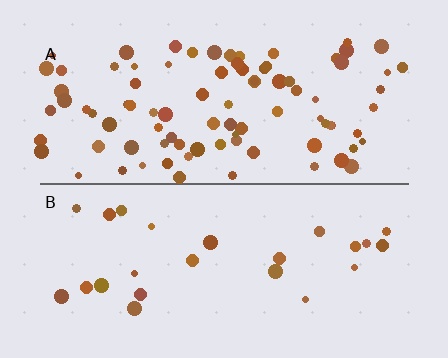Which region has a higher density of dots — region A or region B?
A (the top).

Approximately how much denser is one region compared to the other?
Approximately 3.6× — region A over region B.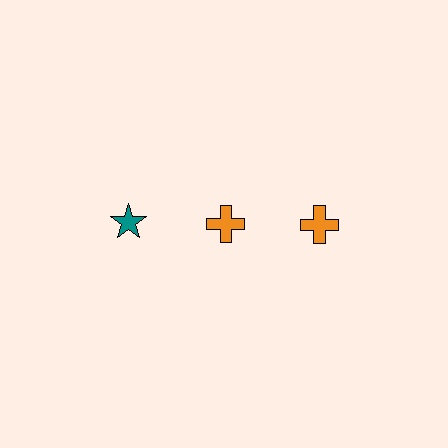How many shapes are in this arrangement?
There are 3 shapes arranged in a grid pattern.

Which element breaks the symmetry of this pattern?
The teal star in the top row, leftmost column breaks the symmetry. All other shapes are orange crosses.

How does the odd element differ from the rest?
It differs in both color (teal instead of orange) and shape (star instead of cross).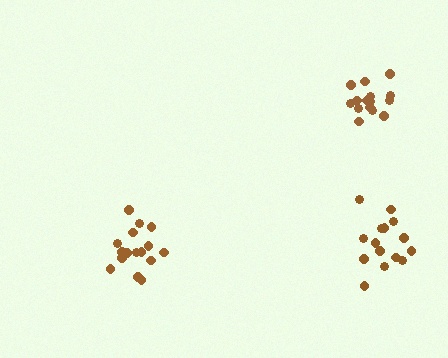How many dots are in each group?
Group 1: 15 dots, Group 2: 15 dots, Group 3: 16 dots (46 total).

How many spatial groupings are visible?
There are 3 spatial groupings.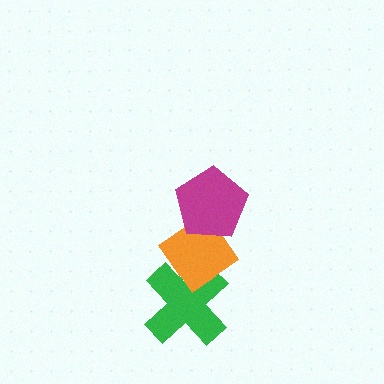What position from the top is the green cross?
The green cross is 3rd from the top.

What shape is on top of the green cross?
The orange diamond is on top of the green cross.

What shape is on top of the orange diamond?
The magenta pentagon is on top of the orange diamond.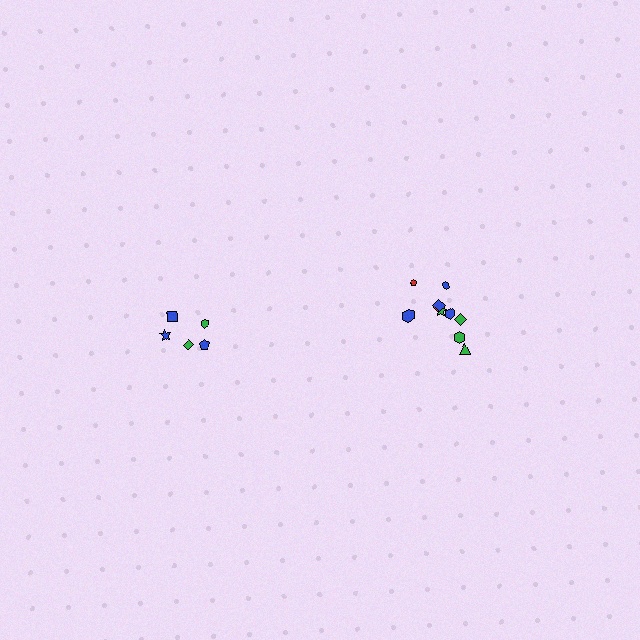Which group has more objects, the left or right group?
The right group.